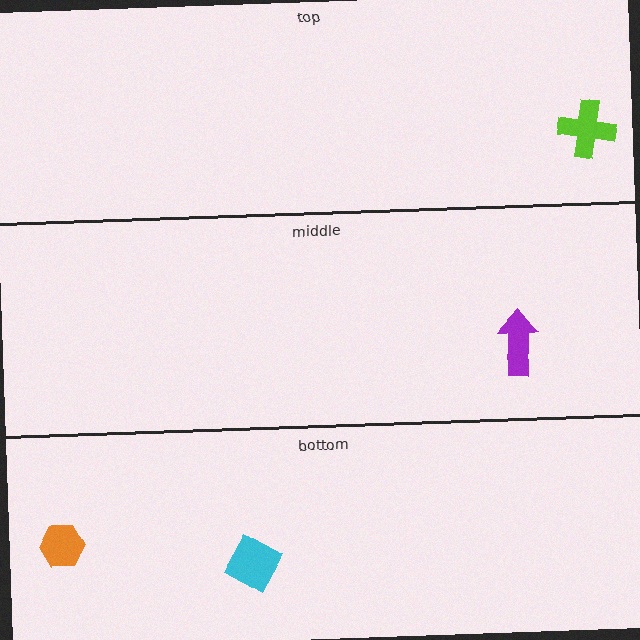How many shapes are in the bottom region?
2.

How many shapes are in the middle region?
1.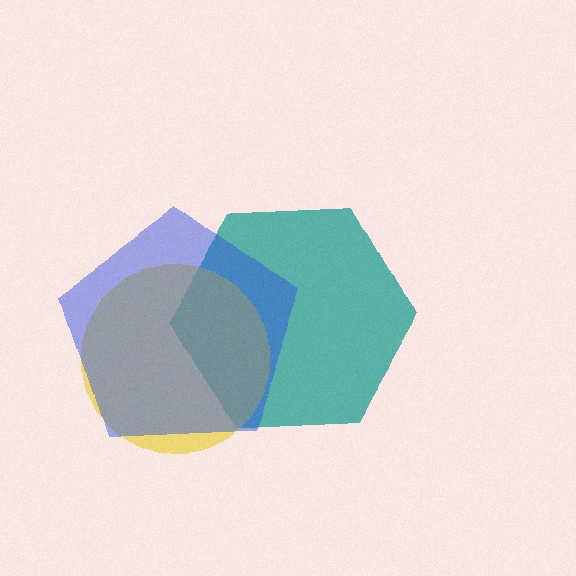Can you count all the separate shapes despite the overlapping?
Yes, there are 3 separate shapes.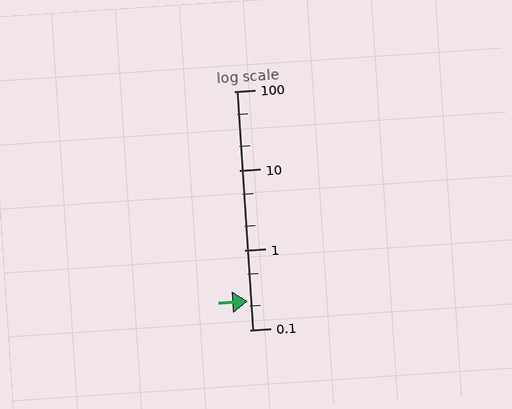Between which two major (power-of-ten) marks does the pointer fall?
The pointer is between 0.1 and 1.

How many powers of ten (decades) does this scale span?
The scale spans 3 decades, from 0.1 to 100.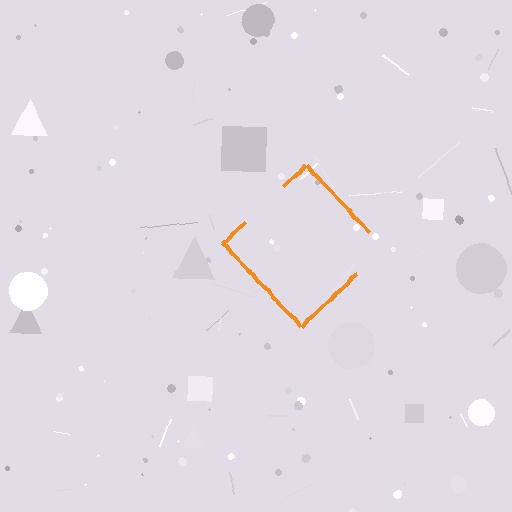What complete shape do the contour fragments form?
The contour fragments form a diamond.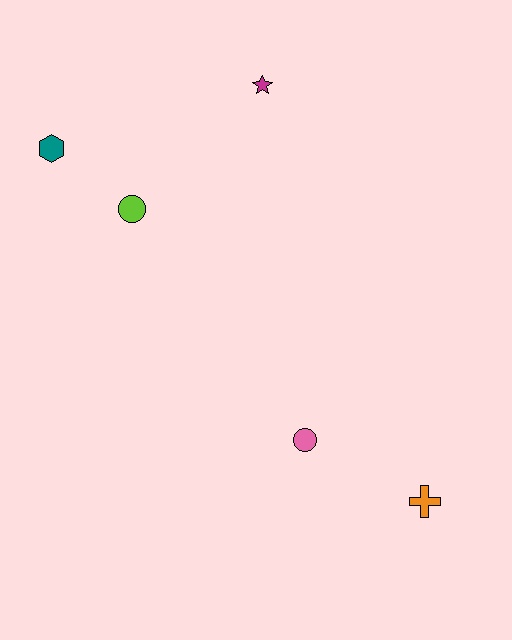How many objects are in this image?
There are 5 objects.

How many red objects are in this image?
There are no red objects.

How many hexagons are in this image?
There is 1 hexagon.